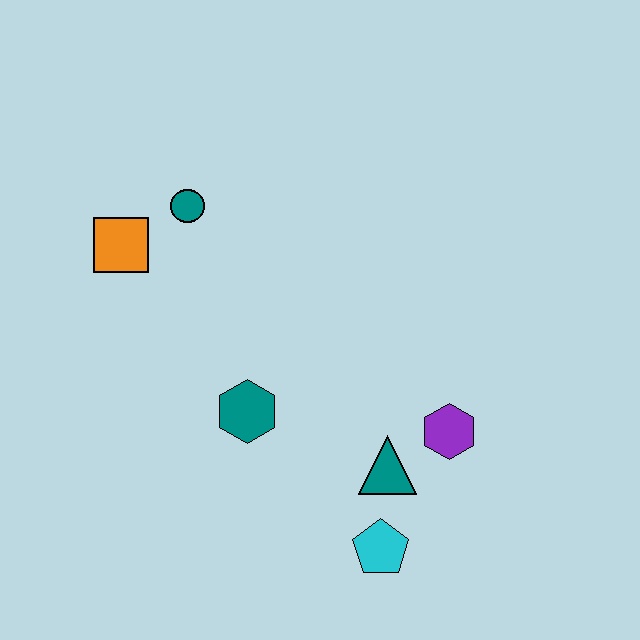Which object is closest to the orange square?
The teal circle is closest to the orange square.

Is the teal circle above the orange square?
Yes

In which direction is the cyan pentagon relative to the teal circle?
The cyan pentagon is below the teal circle.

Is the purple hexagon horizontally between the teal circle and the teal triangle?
No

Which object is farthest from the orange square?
The cyan pentagon is farthest from the orange square.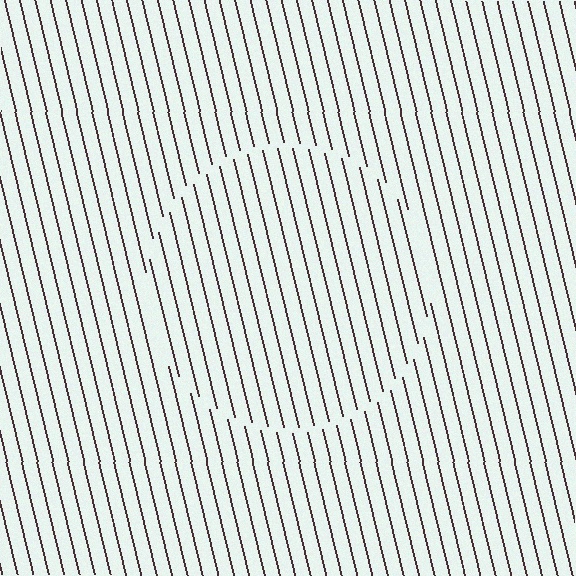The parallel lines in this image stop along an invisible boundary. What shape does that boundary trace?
An illusory circle. The interior of the shape contains the same grating, shifted by half a period — the contour is defined by the phase discontinuity where line-ends from the inner and outer gratings abut.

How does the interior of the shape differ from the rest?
The interior of the shape contains the same grating, shifted by half a period — the contour is defined by the phase discontinuity where line-ends from the inner and outer gratings abut.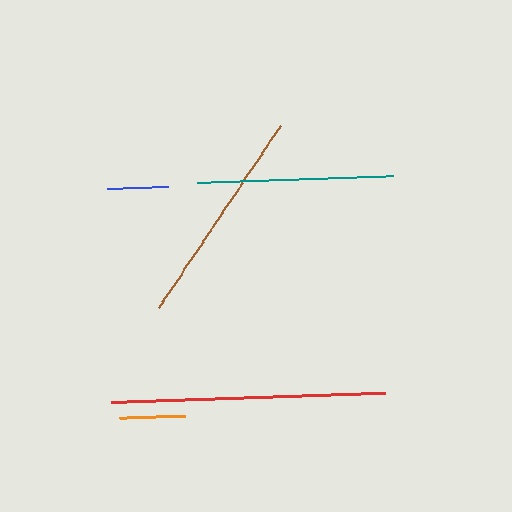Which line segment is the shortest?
The blue line is the shortest at approximately 62 pixels.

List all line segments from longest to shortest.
From longest to shortest: red, brown, teal, orange, blue.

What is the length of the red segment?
The red segment is approximately 274 pixels long.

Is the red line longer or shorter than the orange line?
The red line is longer than the orange line.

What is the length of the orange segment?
The orange segment is approximately 66 pixels long.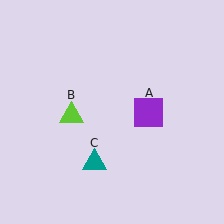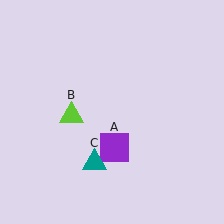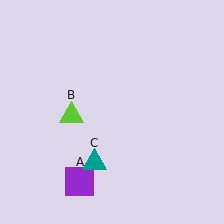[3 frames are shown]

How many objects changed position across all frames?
1 object changed position: purple square (object A).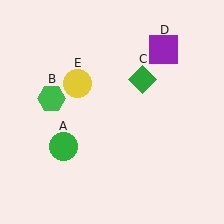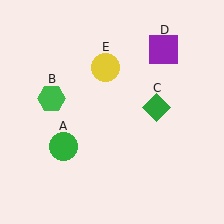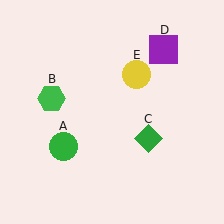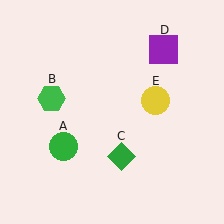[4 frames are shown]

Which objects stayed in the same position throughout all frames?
Green circle (object A) and green hexagon (object B) and purple square (object D) remained stationary.